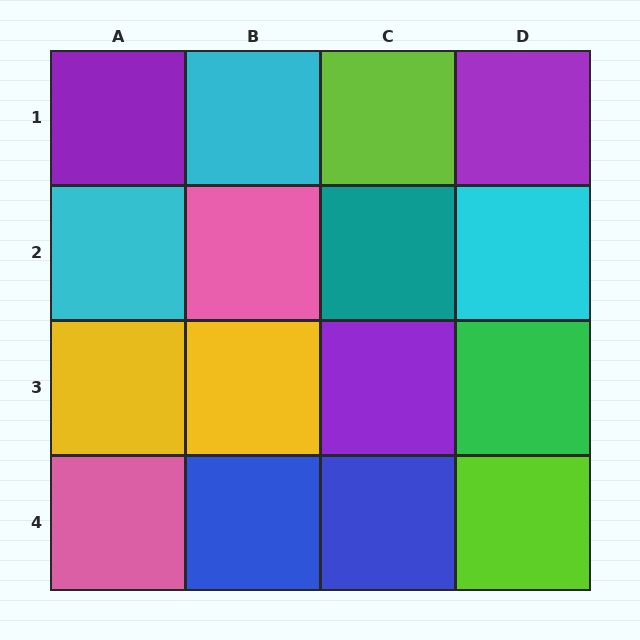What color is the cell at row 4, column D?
Lime.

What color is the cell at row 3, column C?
Purple.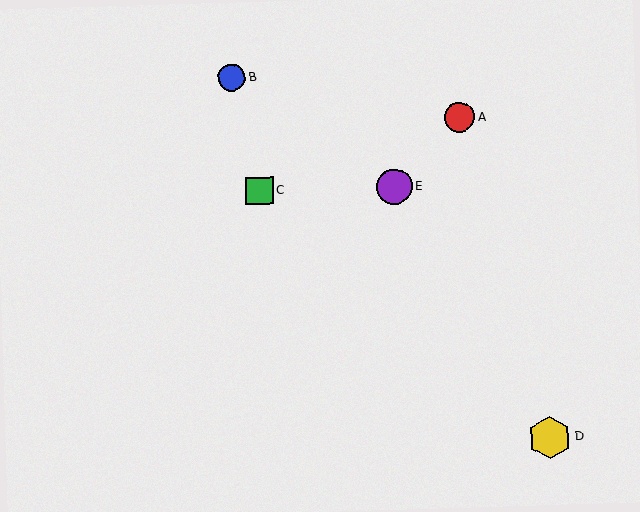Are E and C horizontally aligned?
Yes, both are at y≈187.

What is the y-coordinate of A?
Object A is at y≈117.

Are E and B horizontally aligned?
No, E is at y≈187 and B is at y≈78.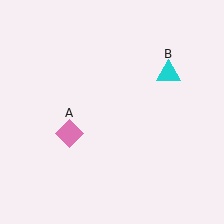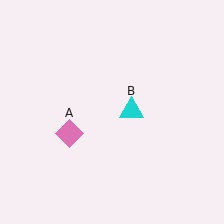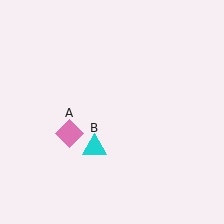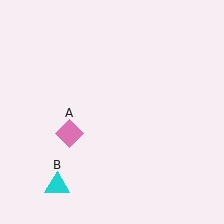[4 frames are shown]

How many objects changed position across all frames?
1 object changed position: cyan triangle (object B).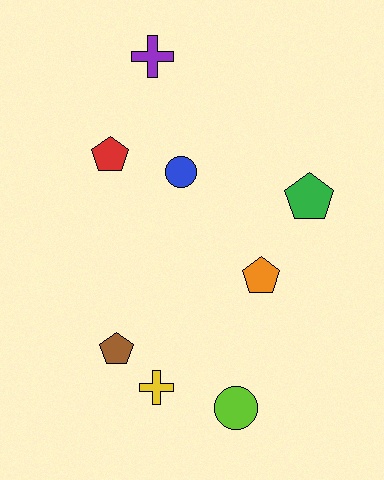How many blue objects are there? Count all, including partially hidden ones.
There is 1 blue object.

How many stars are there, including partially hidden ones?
There are no stars.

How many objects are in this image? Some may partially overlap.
There are 8 objects.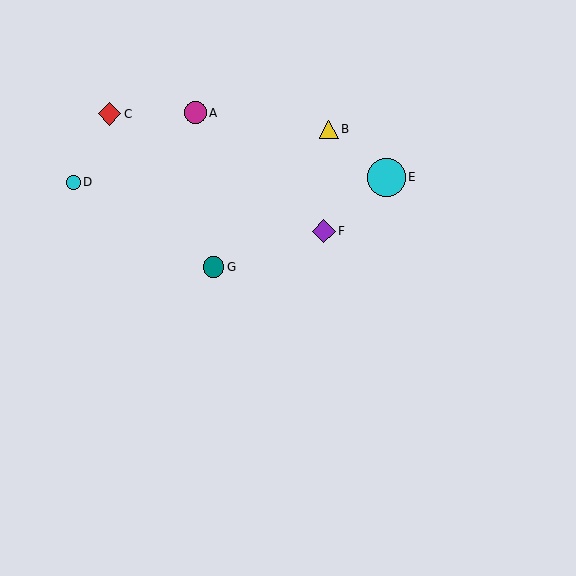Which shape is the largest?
The cyan circle (labeled E) is the largest.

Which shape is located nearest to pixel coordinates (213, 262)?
The teal circle (labeled G) at (214, 267) is nearest to that location.